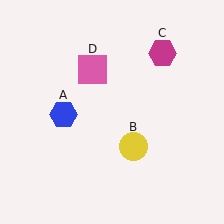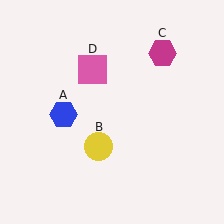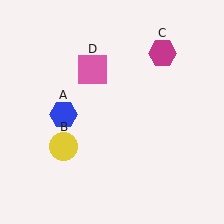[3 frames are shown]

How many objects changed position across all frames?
1 object changed position: yellow circle (object B).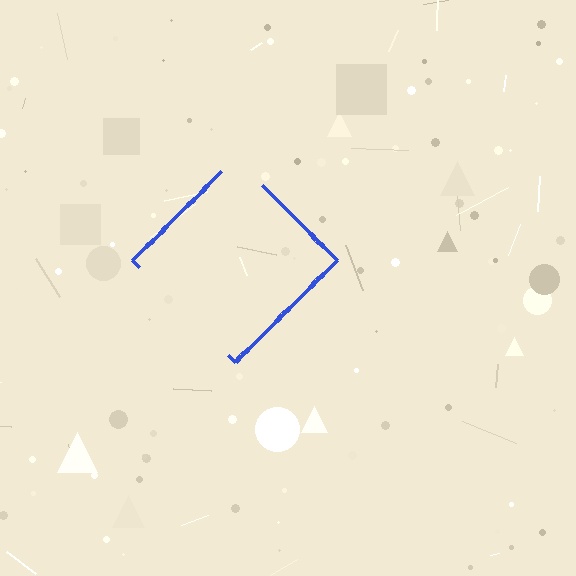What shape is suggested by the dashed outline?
The dashed outline suggests a diamond.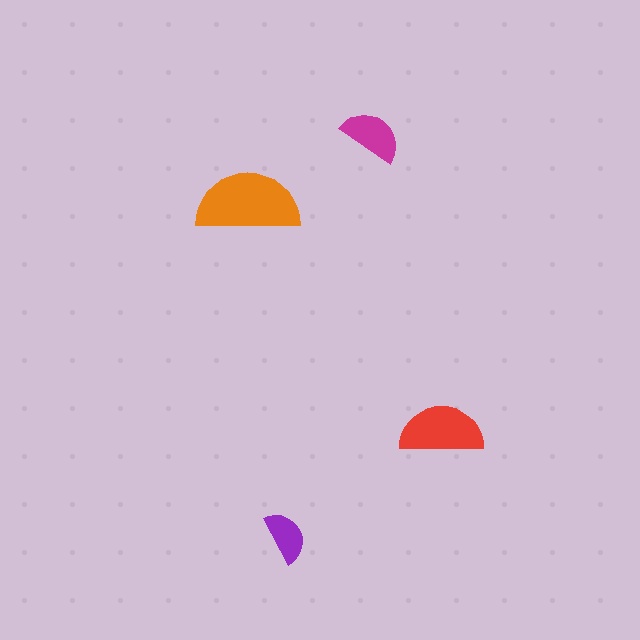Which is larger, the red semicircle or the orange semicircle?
The orange one.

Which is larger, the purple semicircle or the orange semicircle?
The orange one.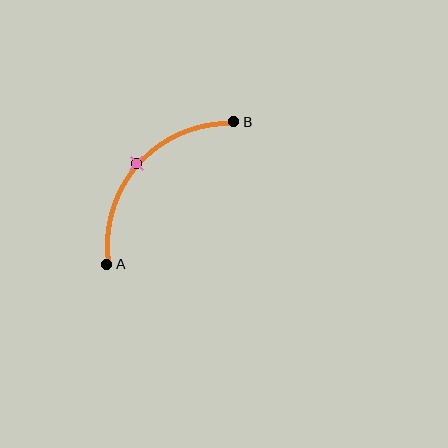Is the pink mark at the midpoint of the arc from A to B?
Yes. The pink mark lies on the arc at equal arc-length from both A and B — it is the arc midpoint.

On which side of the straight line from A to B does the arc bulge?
The arc bulges above and to the left of the straight line connecting A and B.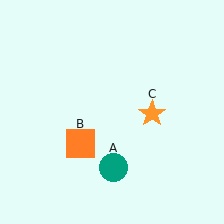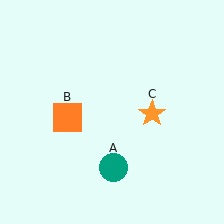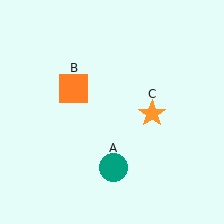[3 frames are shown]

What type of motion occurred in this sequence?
The orange square (object B) rotated clockwise around the center of the scene.